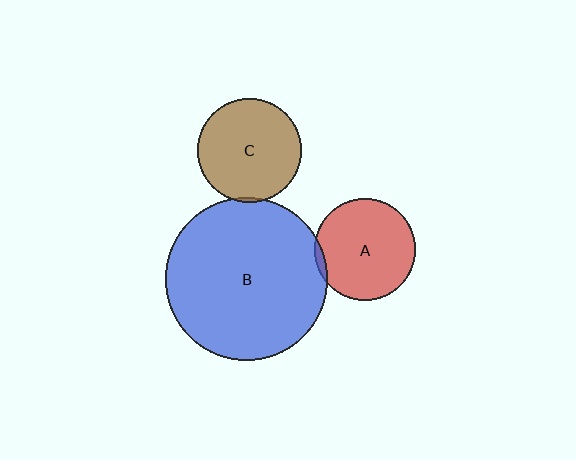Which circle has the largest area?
Circle B (blue).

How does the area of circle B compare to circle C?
Approximately 2.4 times.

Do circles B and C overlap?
Yes.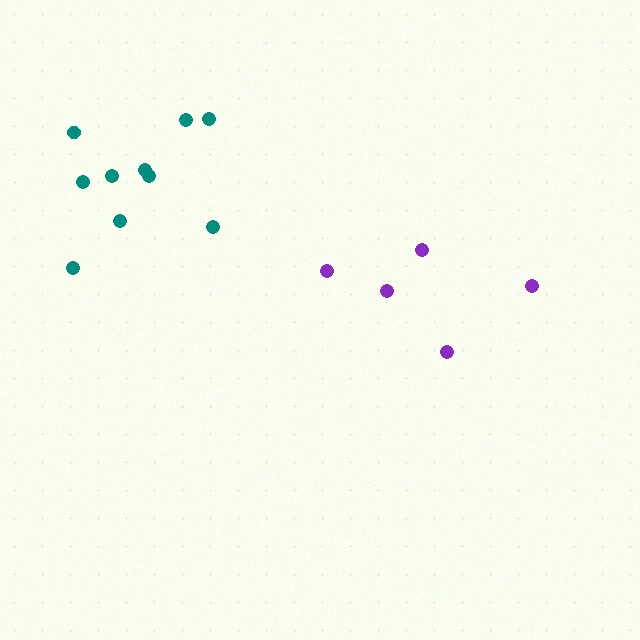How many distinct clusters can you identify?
There are 2 distinct clusters.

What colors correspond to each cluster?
The clusters are colored: purple, teal.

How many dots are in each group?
Group 1: 5 dots, Group 2: 10 dots (15 total).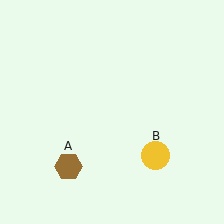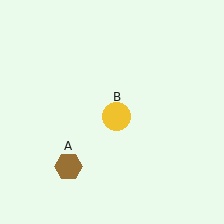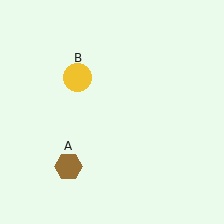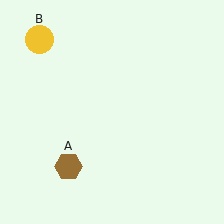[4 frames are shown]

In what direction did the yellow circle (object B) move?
The yellow circle (object B) moved up and to the left.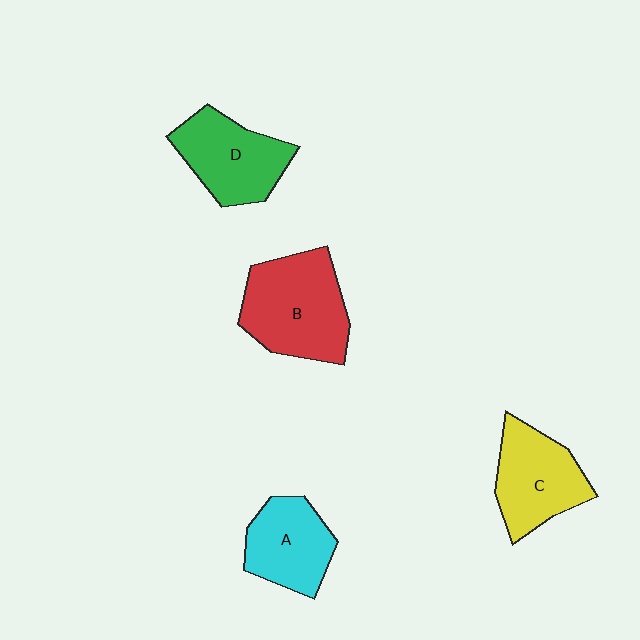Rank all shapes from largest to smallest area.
From largest to smallest: B (red), C (yellow), D (green), A (cyan).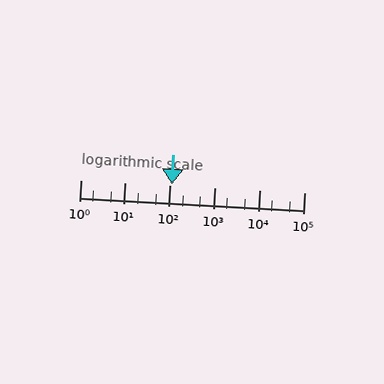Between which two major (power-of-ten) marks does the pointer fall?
The pointer is between 100 and 1000.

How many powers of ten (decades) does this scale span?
The scale spans 5 decades, from 1 to 100000.